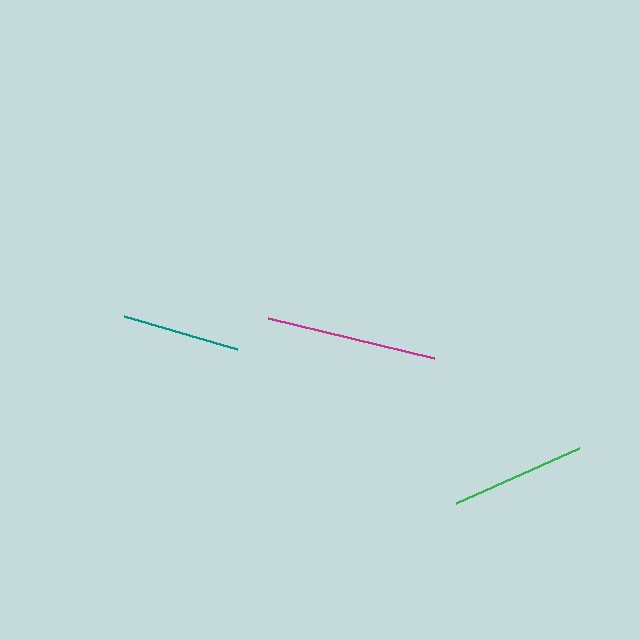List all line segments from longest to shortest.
From longest to shortest: magenta, green, teal.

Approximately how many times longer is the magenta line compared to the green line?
The magenta line is approximately 1.3 times the length of the green line.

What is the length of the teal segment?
The teal segment is approximately 117 pixels long.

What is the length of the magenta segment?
The magenta segment is approximately 171 pixels long.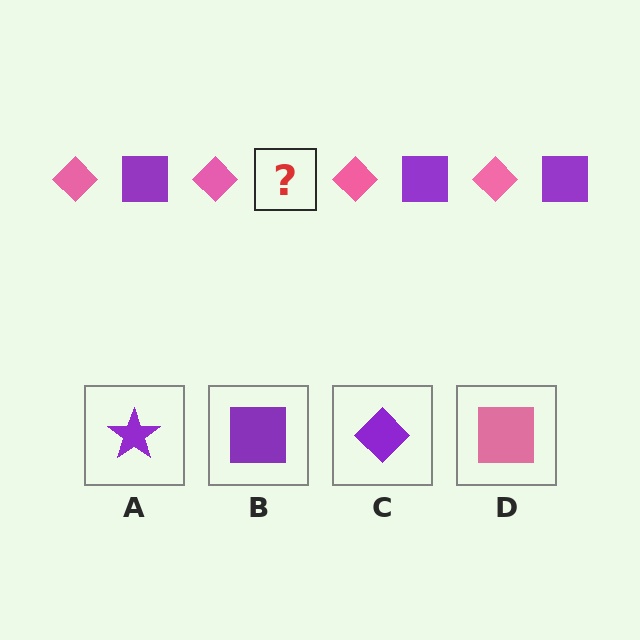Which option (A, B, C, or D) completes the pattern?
B.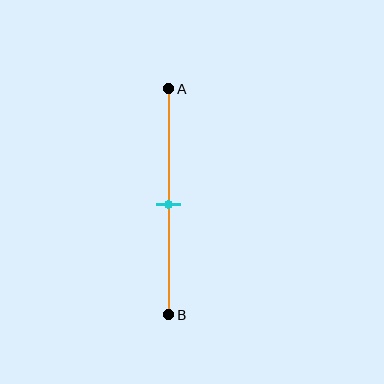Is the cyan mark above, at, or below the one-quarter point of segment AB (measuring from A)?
The cyan mark is below the one-quarter point of segment AB.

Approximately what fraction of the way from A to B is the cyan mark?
The cyan mark is approximately 50% of the way from A to B.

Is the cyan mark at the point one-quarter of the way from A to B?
No, the mark is at about 50% from A, not at the 25% one-quarter point.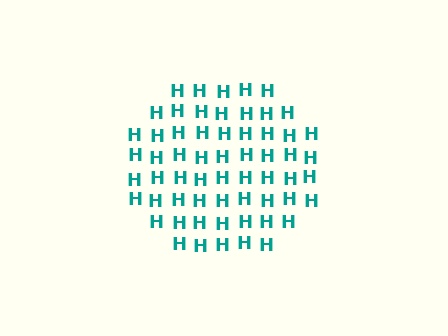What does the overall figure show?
The overall figure shows a circle.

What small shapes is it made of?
It is made of small letter H's.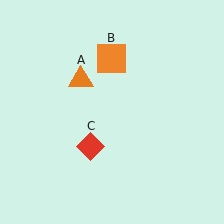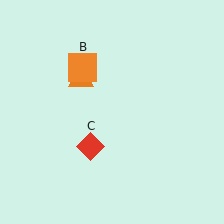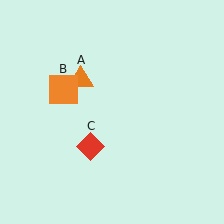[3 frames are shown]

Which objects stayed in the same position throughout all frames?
Orange triangle (object A) and red diamond (object C) remained stationary.